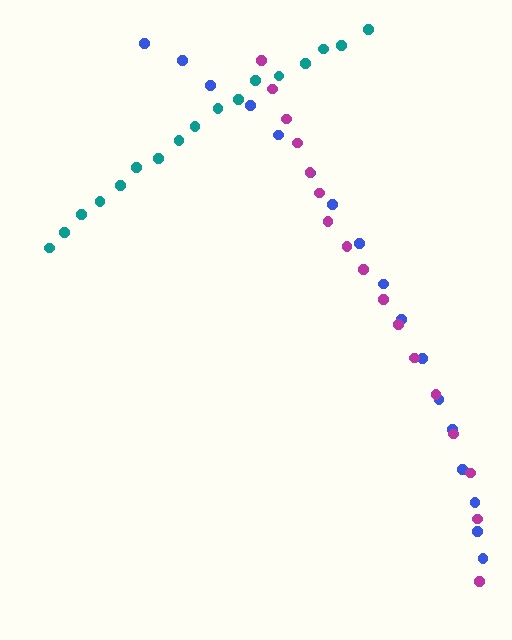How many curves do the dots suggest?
There are 3 distinct paths.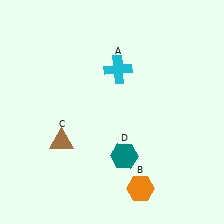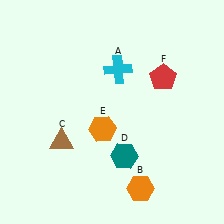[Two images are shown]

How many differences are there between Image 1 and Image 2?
There are 2 differences between the two images.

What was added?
An orange hexagon (E), a red pentagon (F) were added in Image 2.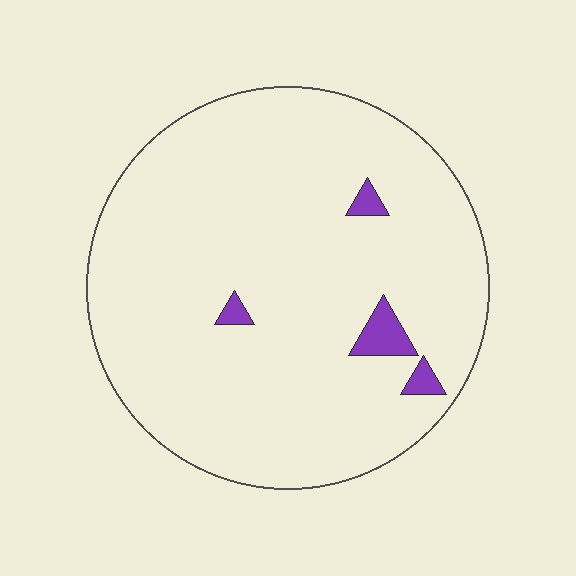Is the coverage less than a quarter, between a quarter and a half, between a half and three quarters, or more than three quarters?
Less than a quarter.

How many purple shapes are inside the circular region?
4.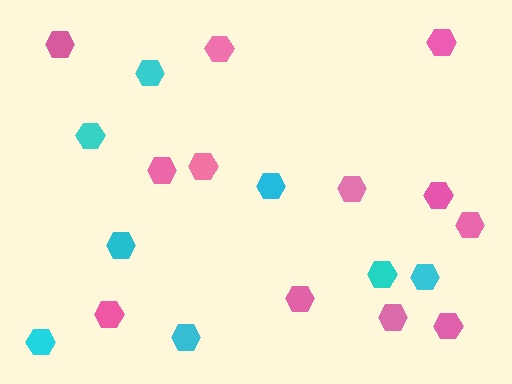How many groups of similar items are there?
There are 2 groups: one group of cyan hexagons (8) and one group of pink hexagons (12).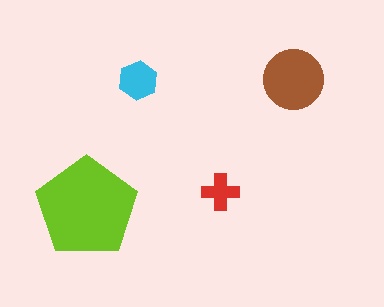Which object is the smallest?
The red cross.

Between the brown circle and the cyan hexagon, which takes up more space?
The brown circle.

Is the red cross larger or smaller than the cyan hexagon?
Smaller.